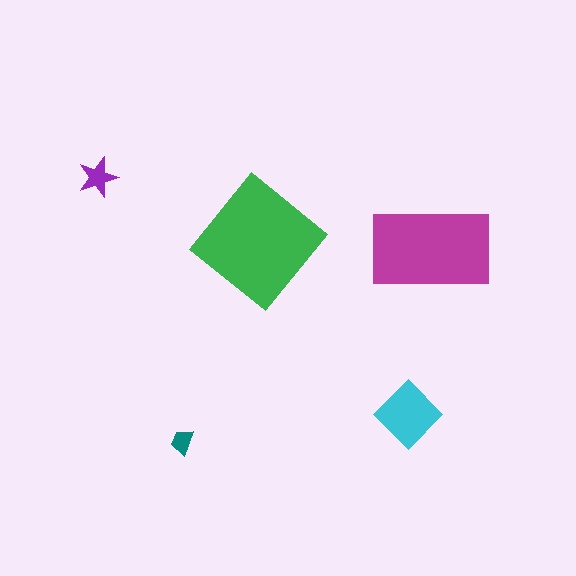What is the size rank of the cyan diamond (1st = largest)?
3rd.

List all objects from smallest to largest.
The teal trapezoid, the purple star, the cyan diamond, the magenta rectangle, the green diamond.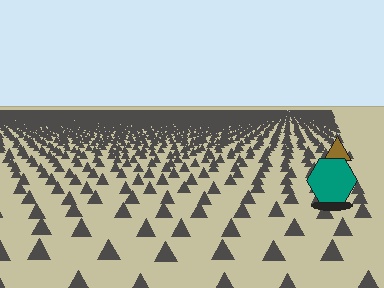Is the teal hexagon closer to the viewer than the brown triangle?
Yes. The teal hexagon is closer — you can tell from the texture gradient: the ground texture is coarser near it.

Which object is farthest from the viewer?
The brown triangle is farthest from the viewer. It appears smaller and the ground texture around it is denser.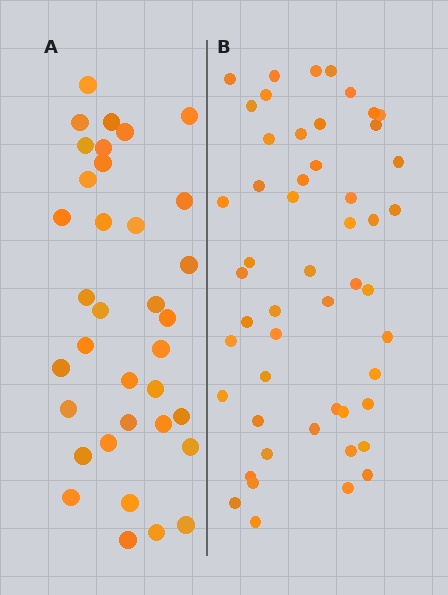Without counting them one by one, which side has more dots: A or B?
Region B (the right region) has more dots.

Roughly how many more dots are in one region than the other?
Region B has approximately 15 more dots than region A.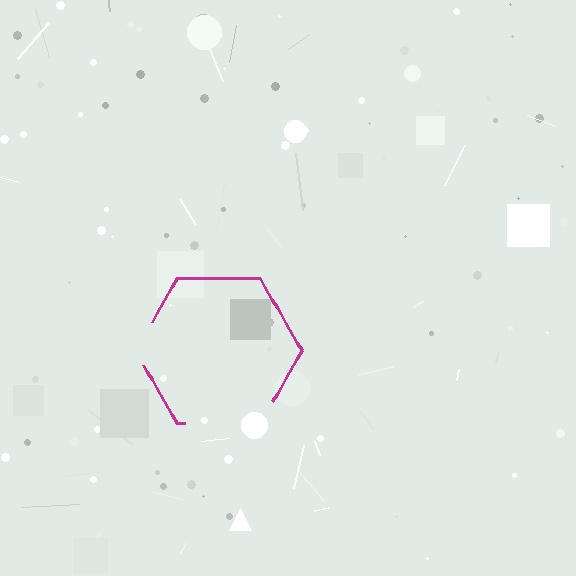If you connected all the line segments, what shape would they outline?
They would outline a hexagon.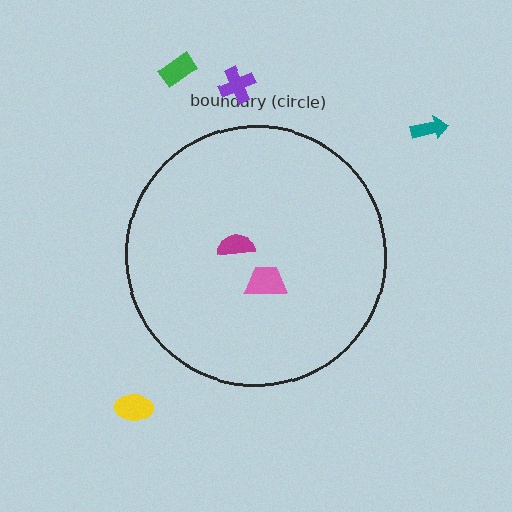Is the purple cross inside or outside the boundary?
Outside.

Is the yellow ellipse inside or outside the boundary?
Outside.